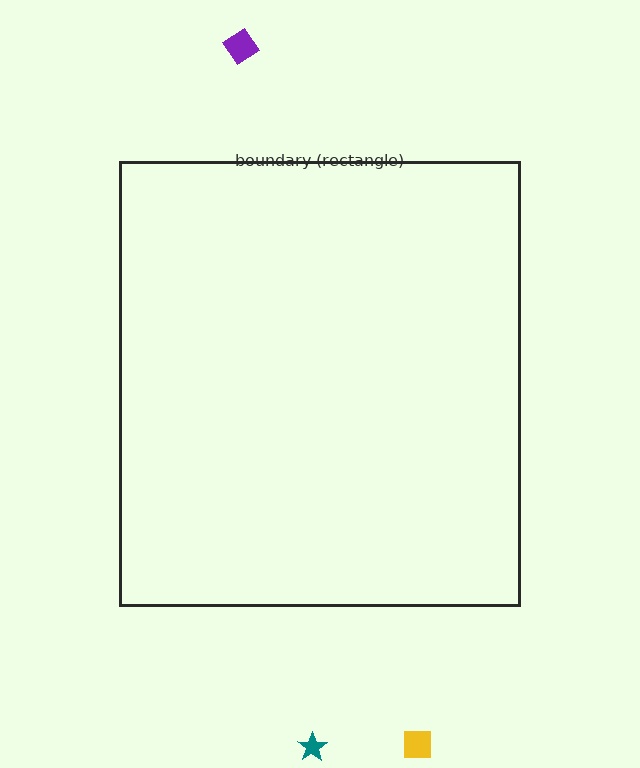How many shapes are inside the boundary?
0 inside, 3 outside.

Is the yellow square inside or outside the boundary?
Outside.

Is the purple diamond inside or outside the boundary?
Outside.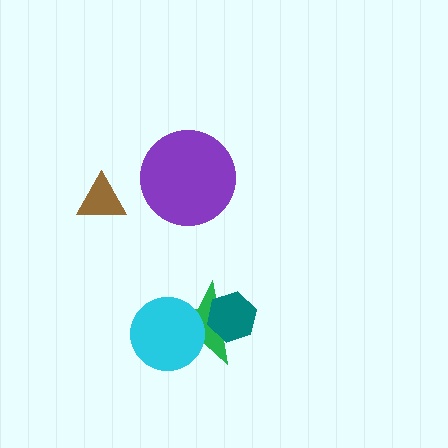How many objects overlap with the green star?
2 objects overlap with the green star.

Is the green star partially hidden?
Yes, it is partially covered by another shape.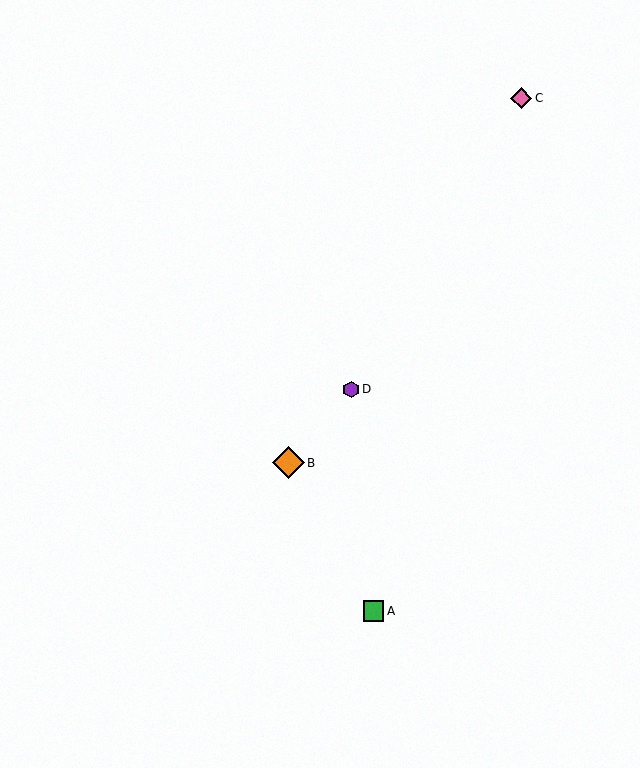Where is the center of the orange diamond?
The center of the orange diamond is at (288, 463).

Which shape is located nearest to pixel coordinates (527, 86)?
The pink diamond (labeled C) at (521, 98) is nearest to that location.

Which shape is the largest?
The orange diamond (labeled B) is the largest.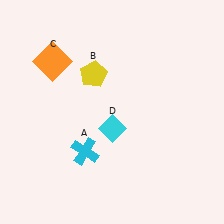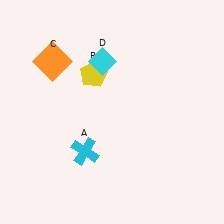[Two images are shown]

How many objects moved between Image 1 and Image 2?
1 object moved between the two images.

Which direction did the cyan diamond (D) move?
The cyan diamond (D) moved up.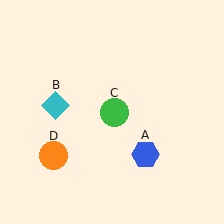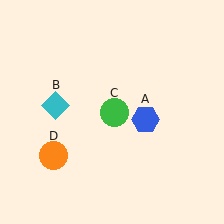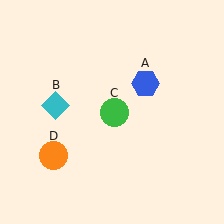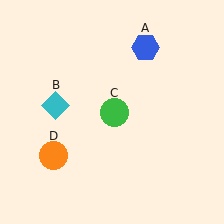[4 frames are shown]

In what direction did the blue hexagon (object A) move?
The blue hexagon (object A) moved up.